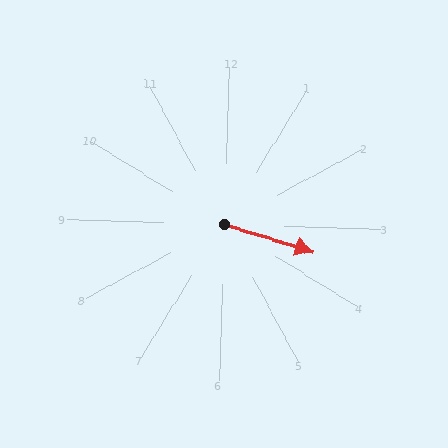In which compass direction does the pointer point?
East.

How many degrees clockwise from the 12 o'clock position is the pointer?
Approximately 105 degrees.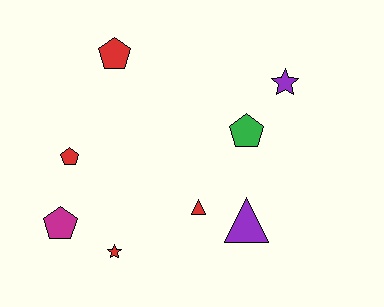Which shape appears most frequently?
Pentagon, with 4 objects.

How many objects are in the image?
There are 8 objects.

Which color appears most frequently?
Red, with 4 objects.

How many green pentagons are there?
There is 1 green pentagon.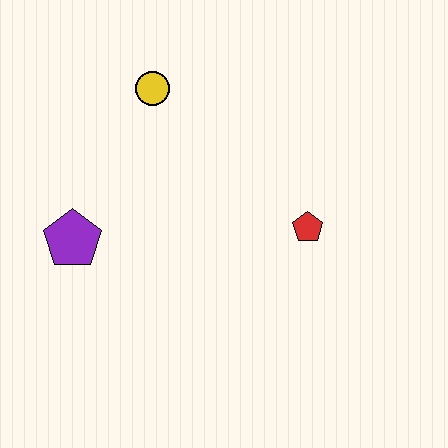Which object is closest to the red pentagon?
The yellow circle is closest to the red pentagon.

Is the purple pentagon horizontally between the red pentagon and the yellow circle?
No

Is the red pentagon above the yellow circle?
No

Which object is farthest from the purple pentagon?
The red pentagon is farthest from the purple pentagon.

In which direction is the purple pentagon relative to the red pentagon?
The purple pentagon is to the left of the red pentagon.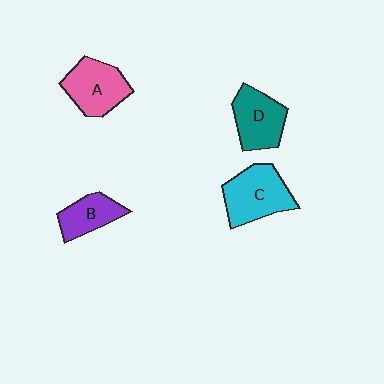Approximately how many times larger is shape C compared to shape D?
Approximately 1.2 times.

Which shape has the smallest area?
Shape B (purple).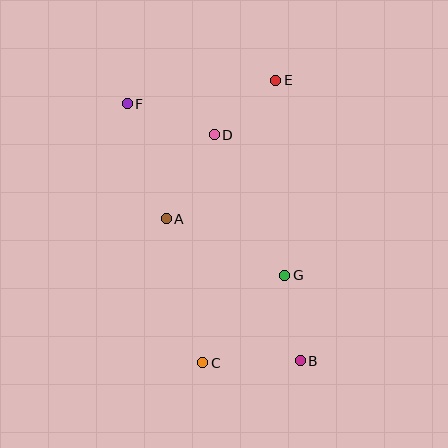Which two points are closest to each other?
Points D and E are closest to each other.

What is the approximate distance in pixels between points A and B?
The distance between A and B is approximately 195 pixels.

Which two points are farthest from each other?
Points B and F are farthest from each other.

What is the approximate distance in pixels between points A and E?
The distance between A and E is approximately 176 pixels.